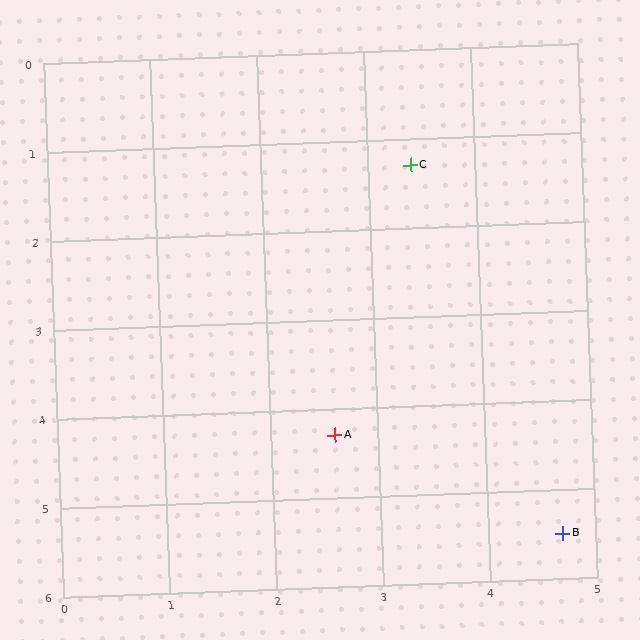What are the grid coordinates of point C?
Point C is at approximately (3.4, 1.3).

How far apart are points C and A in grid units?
Points C and A are about 3.1 grid units apart.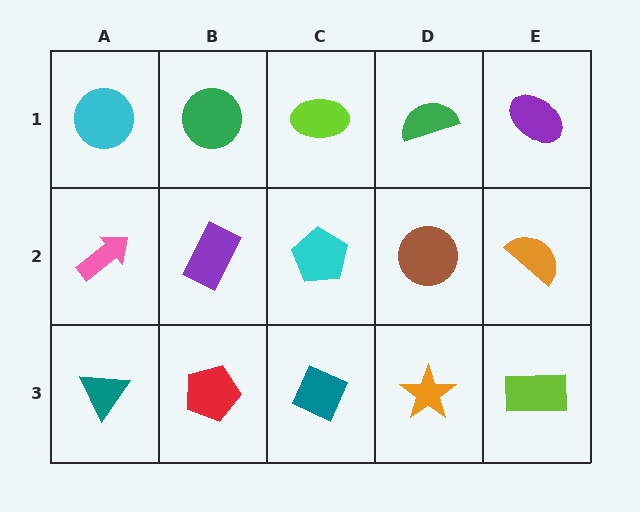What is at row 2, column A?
A pink arrow.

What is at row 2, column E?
An orange semicircle.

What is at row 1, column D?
A green semicircle.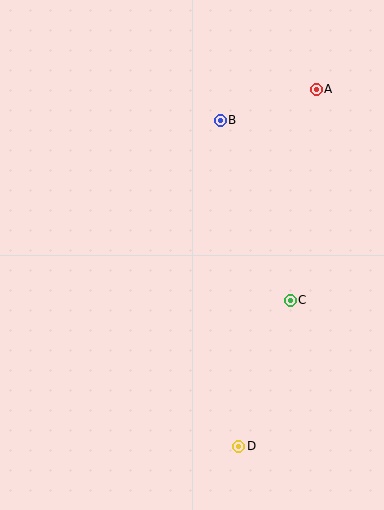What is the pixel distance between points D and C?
The distance between D and C is 155 pixels.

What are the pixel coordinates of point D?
Point D is at (239, 446).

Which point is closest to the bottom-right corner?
Point D is closest to the bottom-right corner.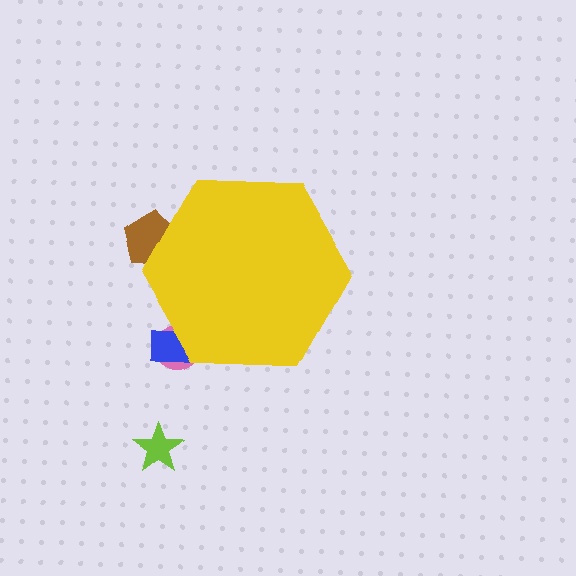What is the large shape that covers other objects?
A yellow hexagon.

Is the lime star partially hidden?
No, the lime star is fully visible.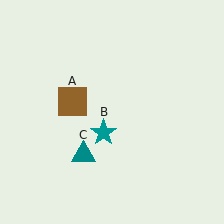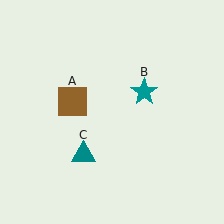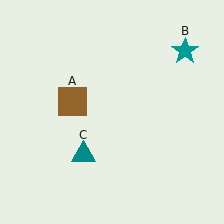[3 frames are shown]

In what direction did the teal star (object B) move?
The teal star (object B) moved up and to the right.